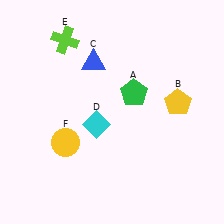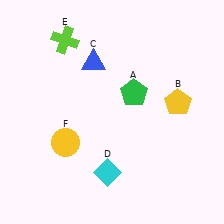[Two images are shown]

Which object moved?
The cyan diamond (D) moved down.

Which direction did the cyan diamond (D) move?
The cyan diamond (D) moved down.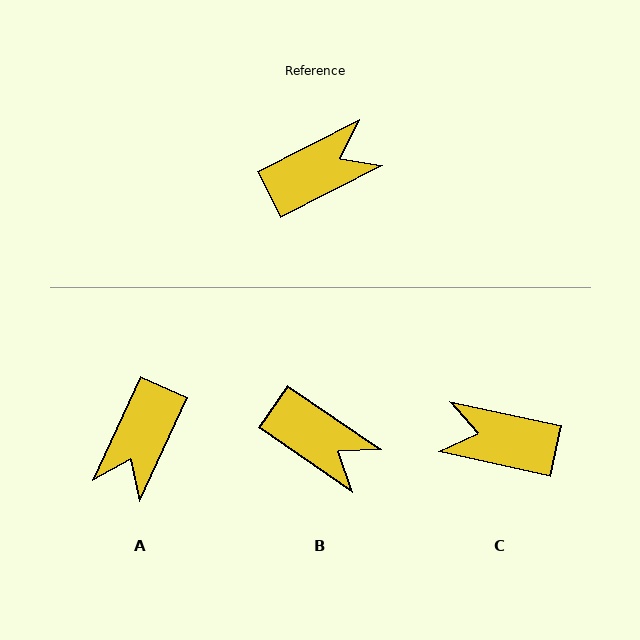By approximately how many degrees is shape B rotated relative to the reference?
Approximately 61 degrees clockwise.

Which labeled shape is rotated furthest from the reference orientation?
A, about 141 degrees away.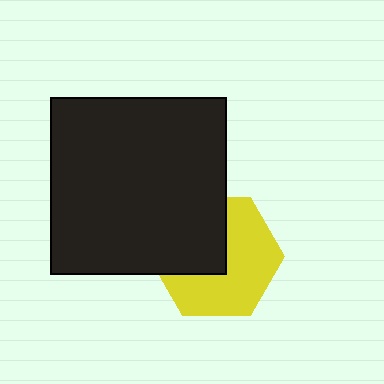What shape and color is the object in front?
The object in front is a black square.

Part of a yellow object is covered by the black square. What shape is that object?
It is a hexagon.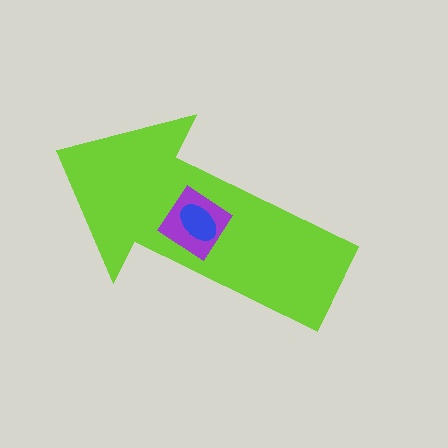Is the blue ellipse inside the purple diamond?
Yes.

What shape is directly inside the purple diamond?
The blue ellipse.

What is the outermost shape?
The lime arrow.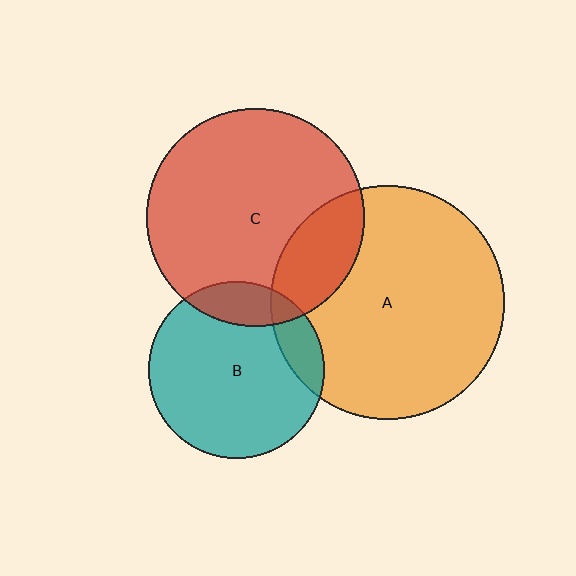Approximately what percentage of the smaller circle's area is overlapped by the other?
Approximately 15%.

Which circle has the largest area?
Circle A (orange).